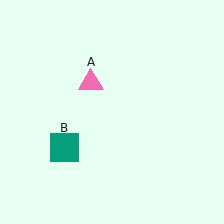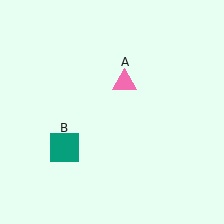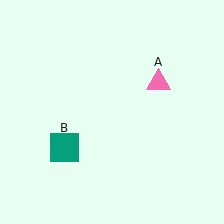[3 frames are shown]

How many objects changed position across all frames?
1 object changed position: pink triangle (object A).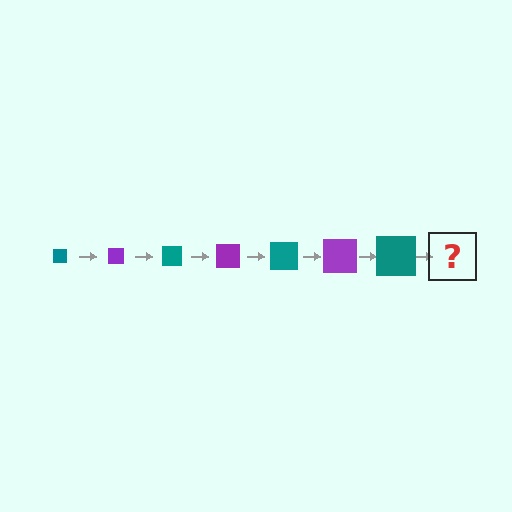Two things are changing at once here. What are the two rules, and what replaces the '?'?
The two rules are that the square grows larger each step and the color cycles through teal and purple. The '?' should be a purple square, larger than the previous one.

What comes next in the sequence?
The next element should be a purple square, larger than the previous one.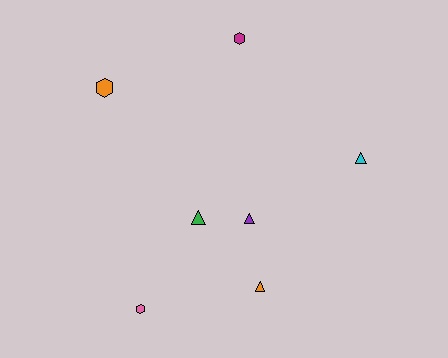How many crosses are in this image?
There are no crosses.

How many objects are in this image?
There are 7 objects.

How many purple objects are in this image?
There is 1 purple object.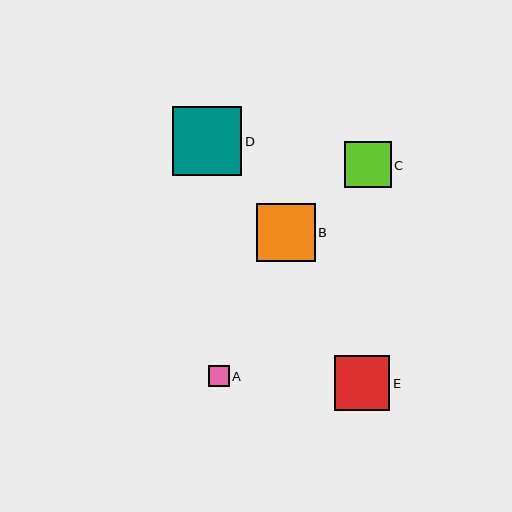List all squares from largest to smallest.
From largest to smallest: D, B, E, C, A.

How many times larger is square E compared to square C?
Square E is approximately 1.2 times the size of square C.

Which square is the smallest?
Square A is the smallest with a size of approximately 21 pixels.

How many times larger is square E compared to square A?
Square E is approximately 2.6 times the size of square A.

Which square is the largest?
Square D is the largest with a size of approximately 69 pixels.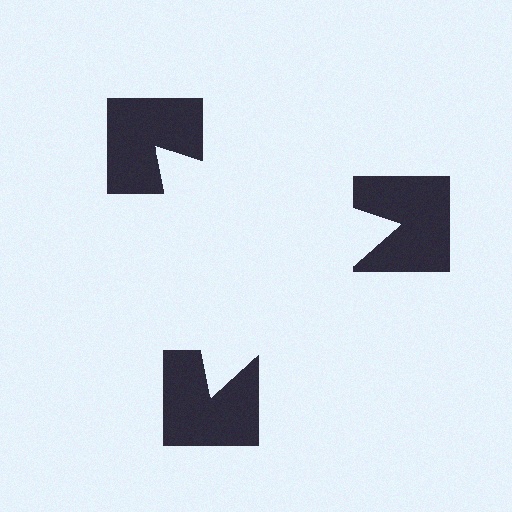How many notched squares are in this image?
There are 3 — one at each vertex of the illusory triangle.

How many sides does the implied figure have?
3 sides.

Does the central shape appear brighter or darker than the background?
It typically appears slightly brighter than the background, even though no actual brightness change is drawn.